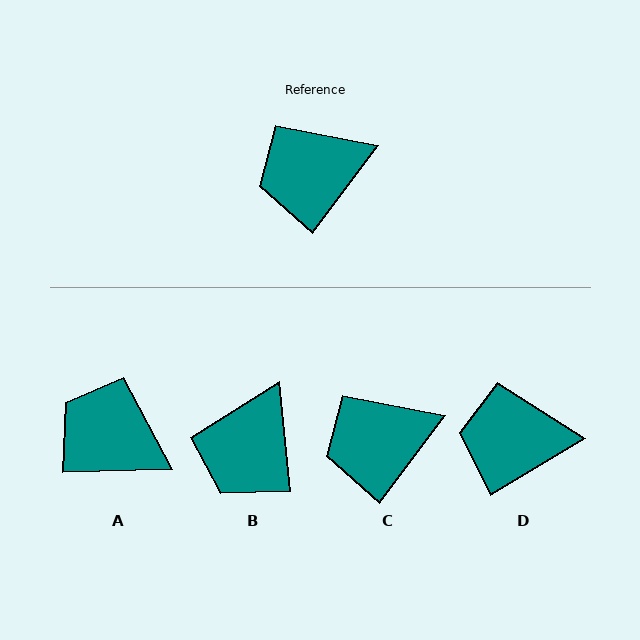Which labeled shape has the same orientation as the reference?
C.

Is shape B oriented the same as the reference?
No, it is off by about 43 degrees.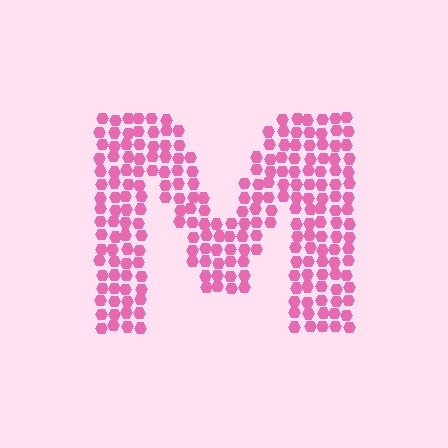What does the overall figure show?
The overall figure shows the letter M.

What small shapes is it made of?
It is made of small hexagons.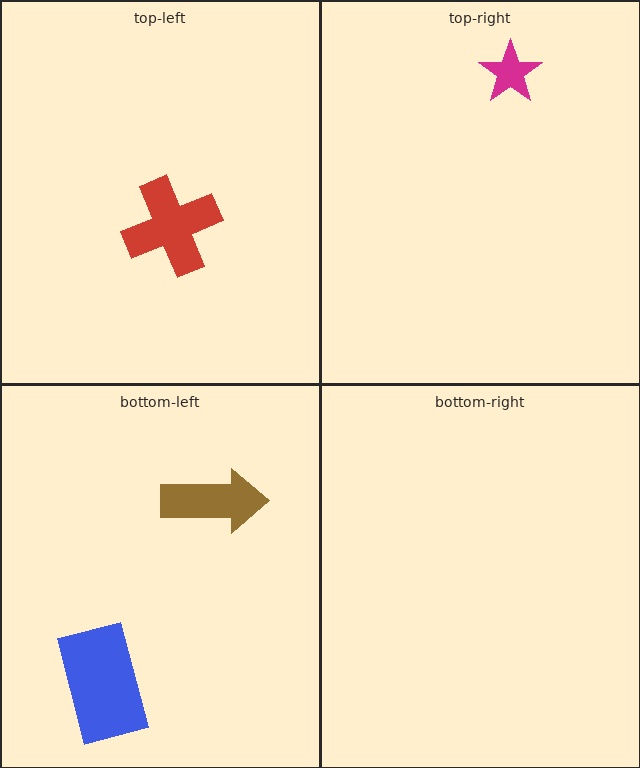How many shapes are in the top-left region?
1.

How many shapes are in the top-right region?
1.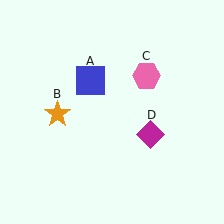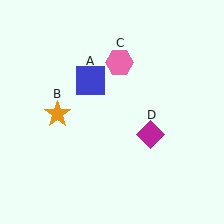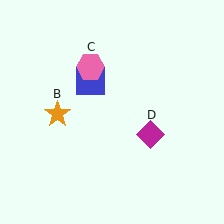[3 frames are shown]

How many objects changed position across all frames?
1 object changed position: pink hexagon (object C).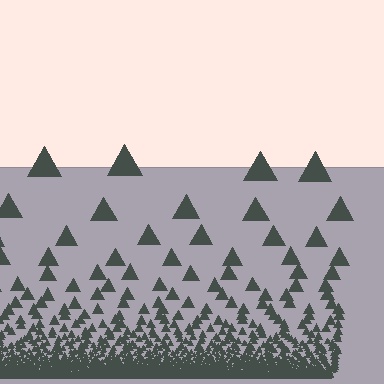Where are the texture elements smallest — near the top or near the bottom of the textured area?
Near the bottom.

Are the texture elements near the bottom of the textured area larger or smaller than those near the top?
Smaller. The gradient is inverted — elements near the bottom are smaller and denser.